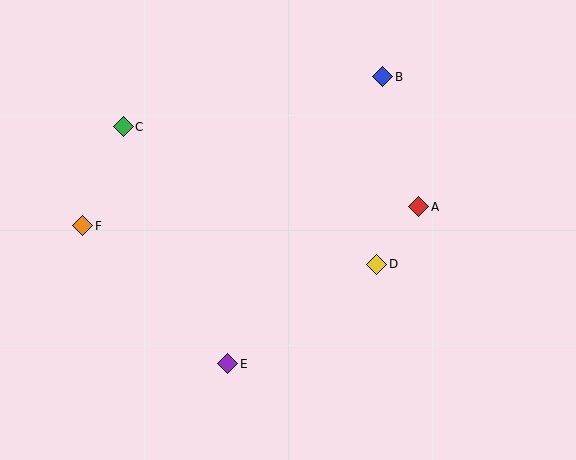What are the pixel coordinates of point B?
Point B is at (383, 77).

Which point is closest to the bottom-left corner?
Point E is closest to the bottom-left corner.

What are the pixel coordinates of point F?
Point F is at (83, 226).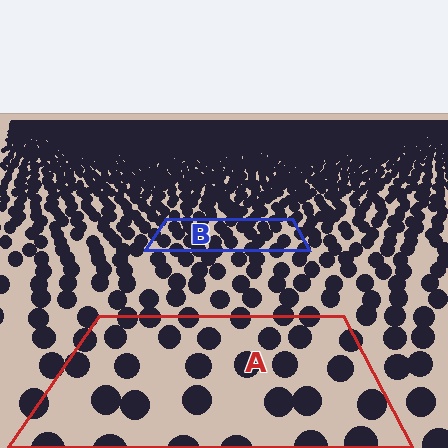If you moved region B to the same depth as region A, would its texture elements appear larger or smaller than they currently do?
They would appear larger. At a closer depth, the same texture elements are projected at a bigger on-screen size.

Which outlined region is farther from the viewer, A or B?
Region B is farther from the viewer — the texture elements inside it appear smaller and more densely packed.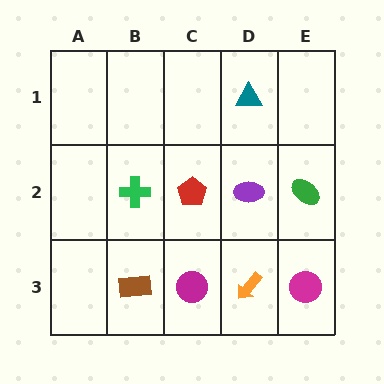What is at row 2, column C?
A red pentagon.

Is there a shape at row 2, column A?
No, that cell is empty.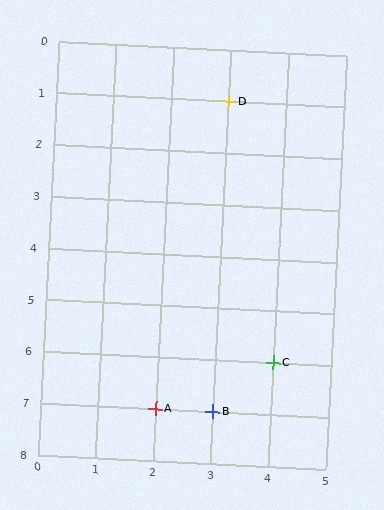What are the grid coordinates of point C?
Point C is at grid coordinates (4, 6).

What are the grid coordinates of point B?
Point B is at grid coordinates (3, 7).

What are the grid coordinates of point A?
Point A is at grid coordinates (2, 7).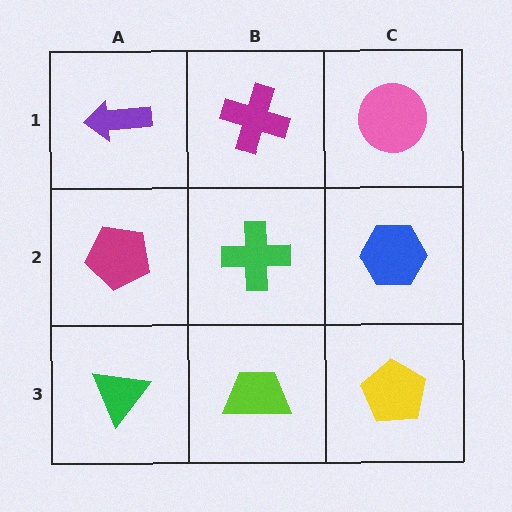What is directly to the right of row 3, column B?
A yellow pentagon.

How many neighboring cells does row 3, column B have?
3.